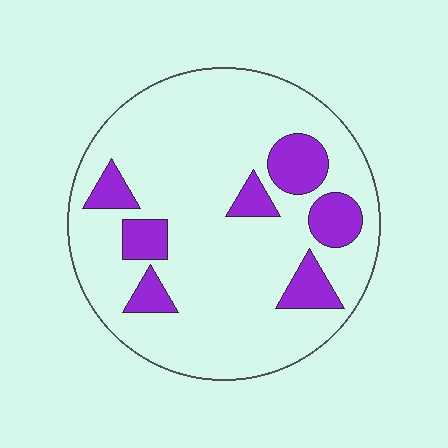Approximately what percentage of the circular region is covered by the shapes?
Approximately 20%.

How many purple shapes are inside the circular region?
7.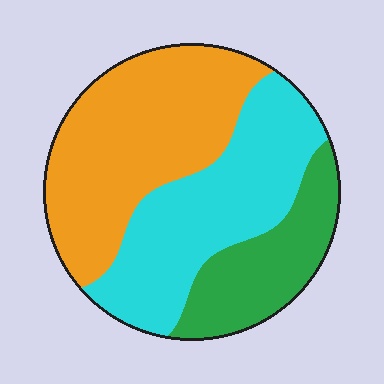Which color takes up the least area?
Green, at roughly 20%.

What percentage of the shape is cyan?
Cyan covers about 35% of the shape.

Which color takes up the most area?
Orange, at roughly 45%.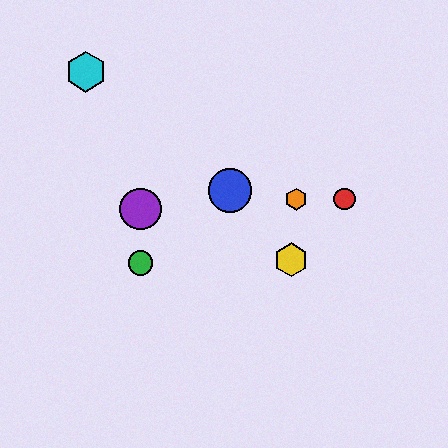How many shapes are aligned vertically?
2 shapes (the green circle, the purple circle) are aligned vertically.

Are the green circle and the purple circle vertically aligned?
Yes, both are at x≈141.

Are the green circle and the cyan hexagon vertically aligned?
No, the green circle is at x≈141 and the cyan hexagon is at x≈86.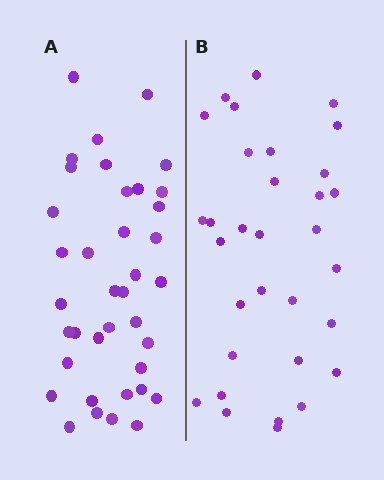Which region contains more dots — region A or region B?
Region A (the left region) has more dots.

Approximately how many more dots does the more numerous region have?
Region A has about 6 more dots than region B.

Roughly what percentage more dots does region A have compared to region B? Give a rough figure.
About 20% more.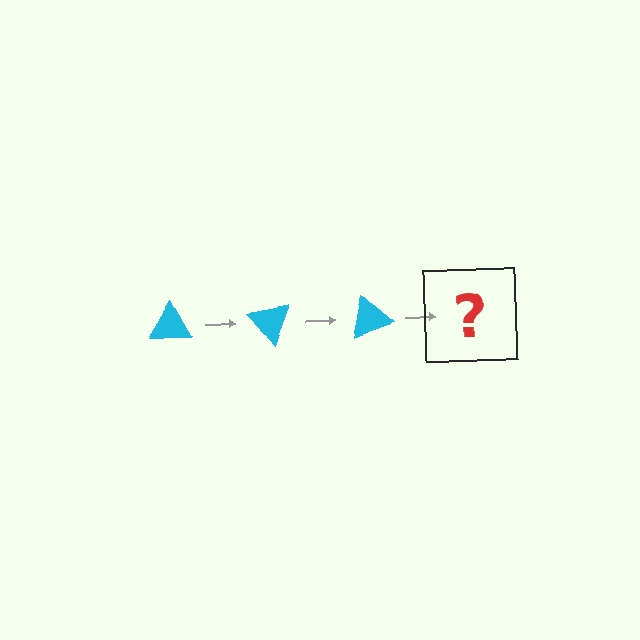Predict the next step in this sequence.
The next step is a cyan triangle rotated 150 degrees.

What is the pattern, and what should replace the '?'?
The pattern is that the triangle rotates 50 degrees each step. The '?' should be a cyan triangle rotated 150 degrees.